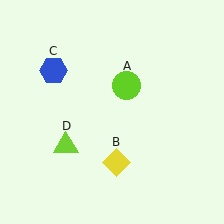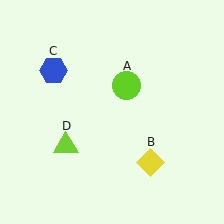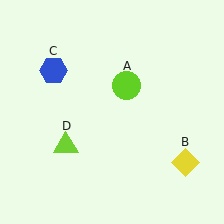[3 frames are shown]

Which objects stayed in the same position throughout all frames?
Lime circle (object A) and blue hexagon (object C) and lime triangle (object D) remained stationary.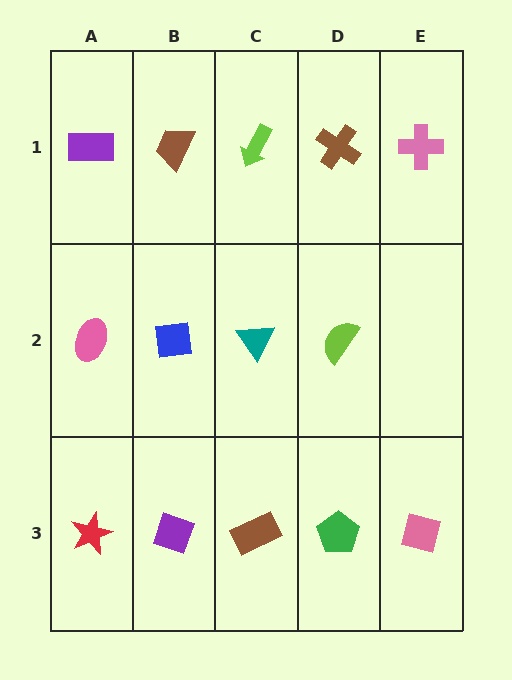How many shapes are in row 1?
5 shapes.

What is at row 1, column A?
A purple rectangle.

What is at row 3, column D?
A green pentagon.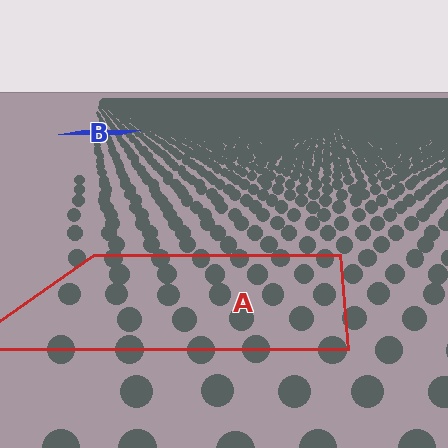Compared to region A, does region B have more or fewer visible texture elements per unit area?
Region B has more texture elements per unit area — they are packed more densely because it is farther away.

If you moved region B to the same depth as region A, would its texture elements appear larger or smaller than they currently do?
They would appear larger. At a closer depth, the same texture elements are projected at a bigger on-screen size.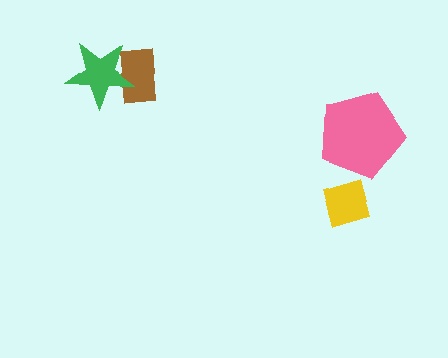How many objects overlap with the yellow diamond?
0 objects overlap with the yellow diamond.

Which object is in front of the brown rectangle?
The green star is in front of the brown rectangle.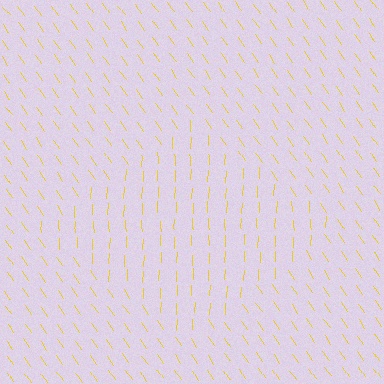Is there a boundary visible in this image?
Yes, there is a texture boundary formed by a change in line orientation.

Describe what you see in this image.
The image is filled with small yellow line segments. A diamond region in the image has lines oriented differently from the surrounding lines, creating a visible texture boundary.